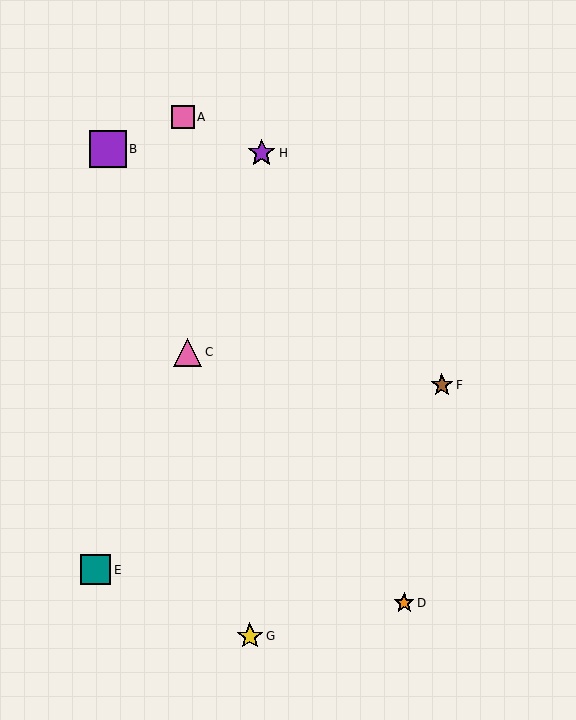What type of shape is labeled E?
Shape E is a teal square.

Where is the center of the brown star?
The center of the brown star is at (442, 385).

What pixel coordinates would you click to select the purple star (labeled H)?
Click at (262, 153) to select the purple star H.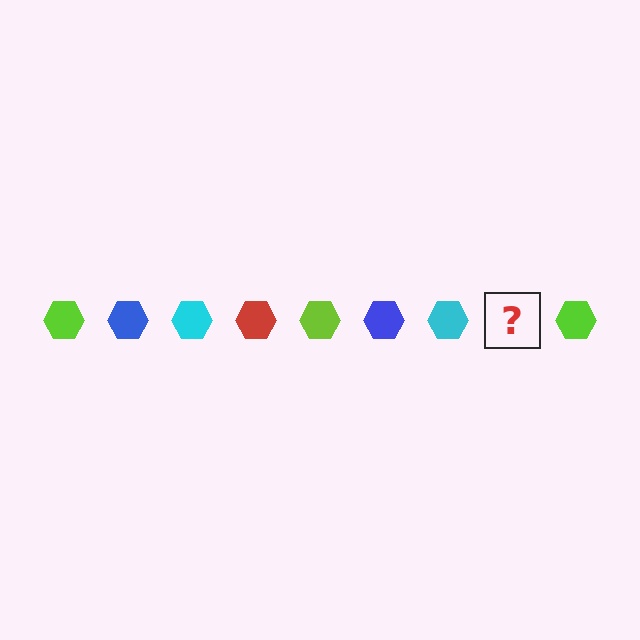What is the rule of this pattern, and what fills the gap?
The rule is that the pattern cycles through lime, blue, cyan, red hexagons. The gap should be filled with a red hexagon.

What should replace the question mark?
The question mark should be replaced with a red hexagon.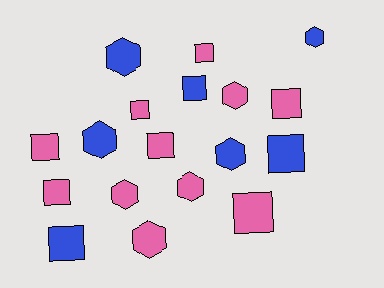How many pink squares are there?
There are 7 pink squares.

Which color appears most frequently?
Pink, with 11 objects.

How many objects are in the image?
There are 18 objects.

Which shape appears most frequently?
Square, with 10 objects.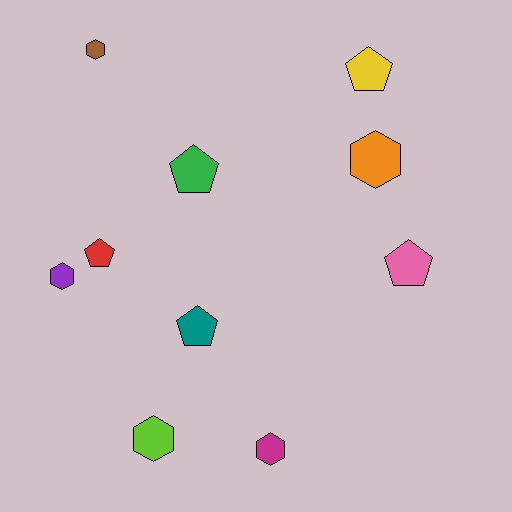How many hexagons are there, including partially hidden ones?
There are 5 hexagons.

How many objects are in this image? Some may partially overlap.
There are 10 objects.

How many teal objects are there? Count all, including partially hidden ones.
There is 1 teal object.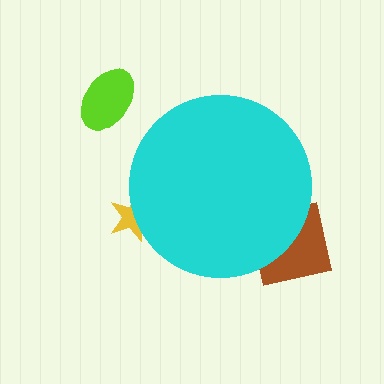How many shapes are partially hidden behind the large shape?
2 shapes are partially hidden.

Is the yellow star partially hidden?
Yes, the yellow star is partially hidden behind the cyan circle.